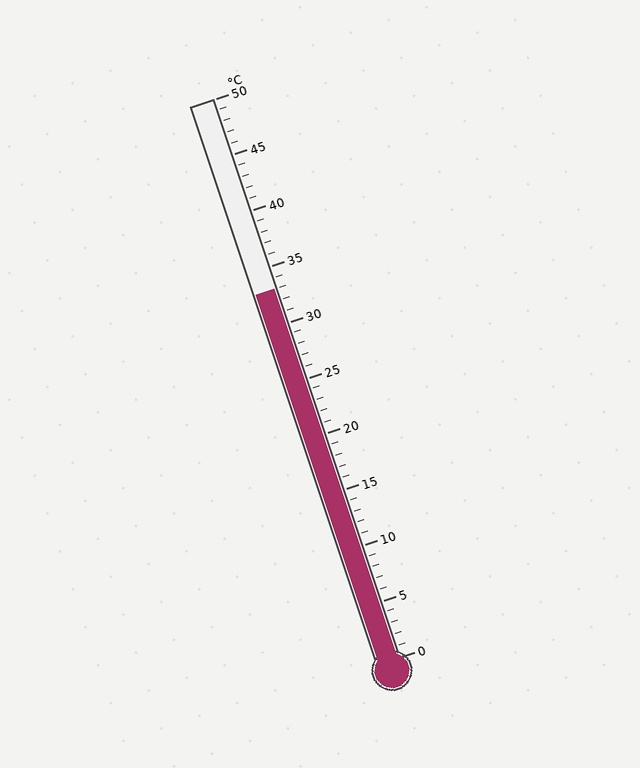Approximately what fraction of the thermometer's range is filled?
The thermometer is filled to approximately 65% of its range.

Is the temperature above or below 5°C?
The temperature is above 5°C.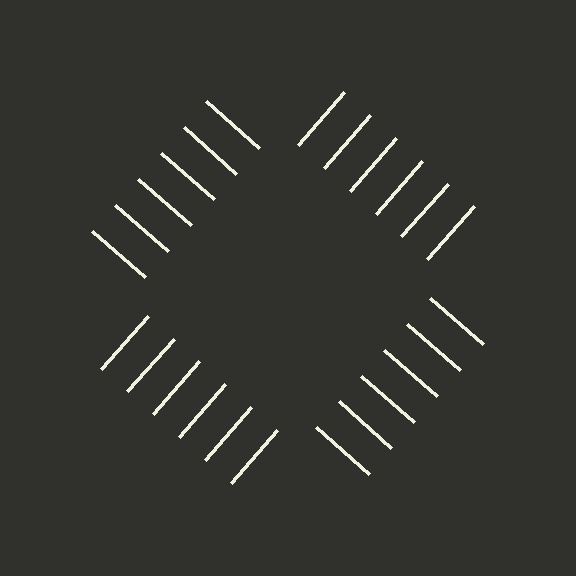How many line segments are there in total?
24 — 6 along each of the 4 edges.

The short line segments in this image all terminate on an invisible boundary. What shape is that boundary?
An illusory square — the line segments terminate on its edges but no continuous stroke is drawn.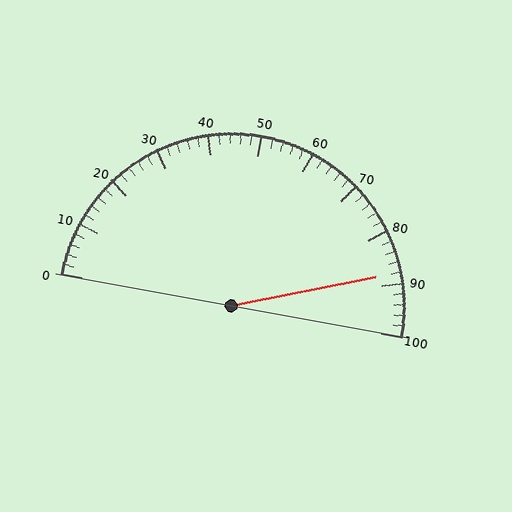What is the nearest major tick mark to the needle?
The nearest major tick mark is 90.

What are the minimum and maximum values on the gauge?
The gauge ranges from 0 to 100.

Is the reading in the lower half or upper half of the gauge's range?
The reading is in the upper half of the range (0 to 100).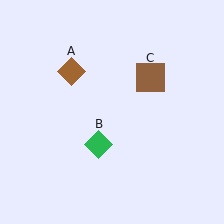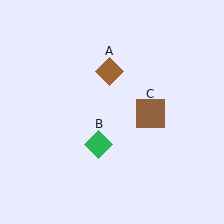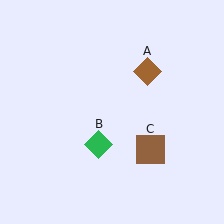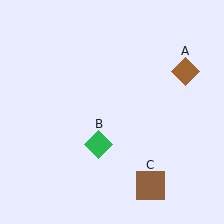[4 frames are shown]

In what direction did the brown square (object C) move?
The brown square (object C) moved down.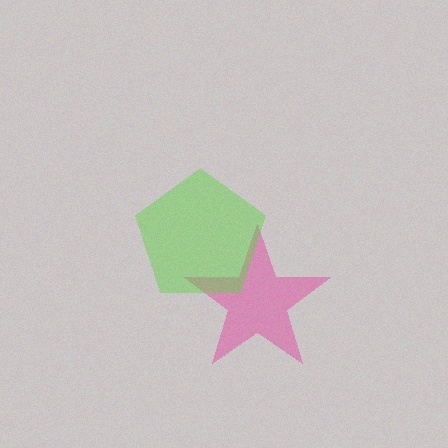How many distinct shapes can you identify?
There are 2 distinct shapes: a pink star, a lime pentagon.